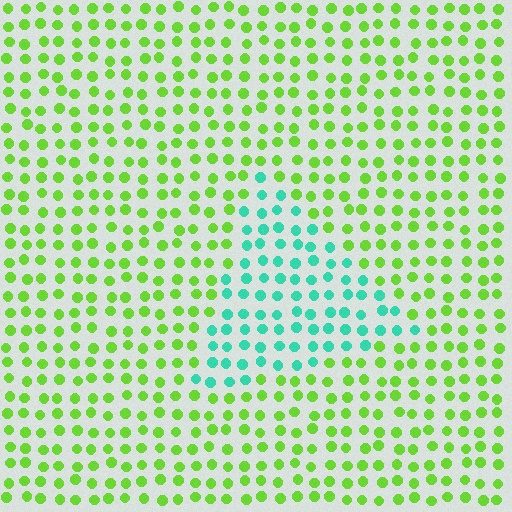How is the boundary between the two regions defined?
The boundary is defined purely by a slight shift in hue (about 64 degrees). Spacing, size, and orientation are identical on both sides.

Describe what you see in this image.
The image is filled with small lime elements in a uniform arrangement. A triangle-shaped region is visible where the elements are tinted to a slightly different hue, forming a subtle color boundary.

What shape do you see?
I see a triangle.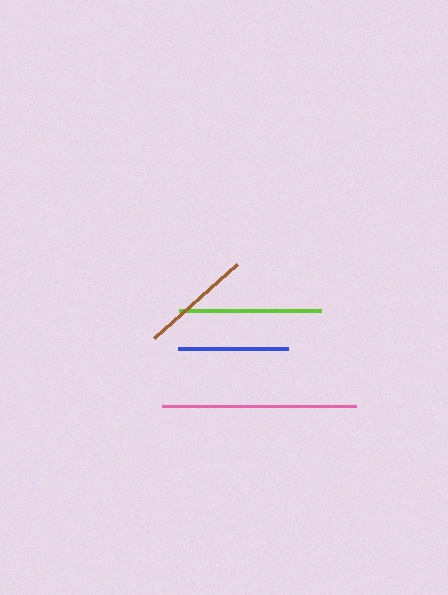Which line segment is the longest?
The pink line is the longest at approximately 194 pixels.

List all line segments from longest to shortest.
From longest to shortest: pink, lime, brown, blue.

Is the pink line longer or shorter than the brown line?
The pink line is longer than the brown line.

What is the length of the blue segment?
The blue segment is approximately 110 pixels long.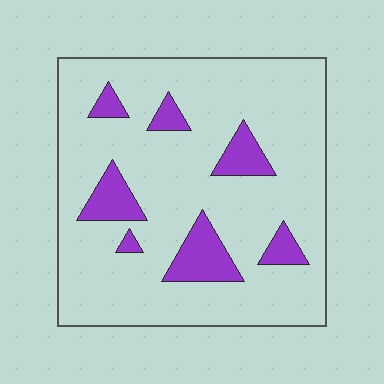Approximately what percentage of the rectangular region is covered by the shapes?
Approximately 15%.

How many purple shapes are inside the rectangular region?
7.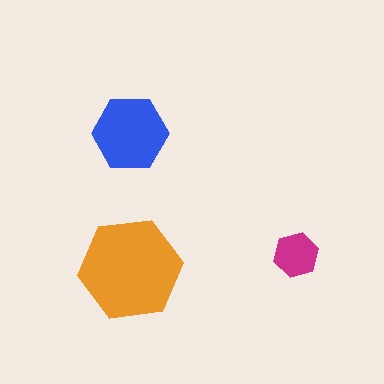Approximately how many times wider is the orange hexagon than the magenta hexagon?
About 2.5 times wider.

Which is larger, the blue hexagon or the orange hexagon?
The orange one.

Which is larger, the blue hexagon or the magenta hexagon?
The blue one.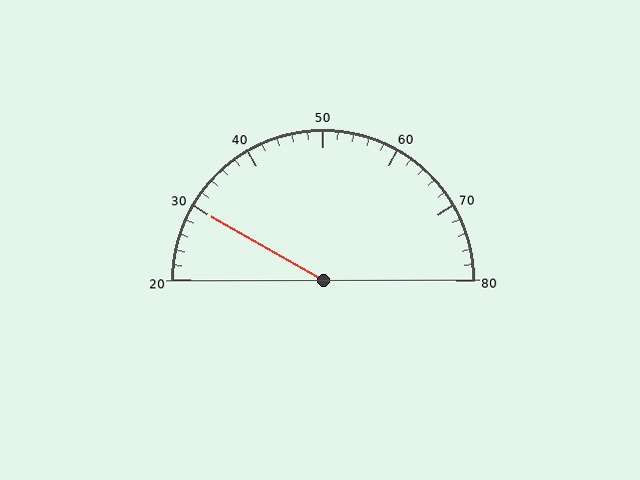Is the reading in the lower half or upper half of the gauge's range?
The reading is in the lower half of the range (20 to 80).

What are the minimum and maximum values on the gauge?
The gauge ranges from 20 to 80.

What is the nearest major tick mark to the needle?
The nearest major tick mark is 30.